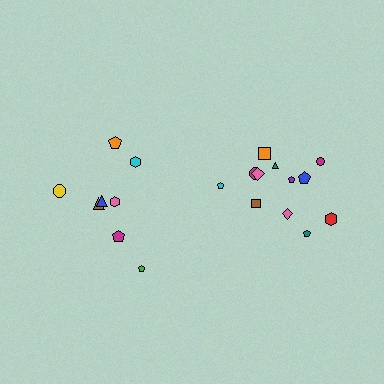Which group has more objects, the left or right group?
The right group.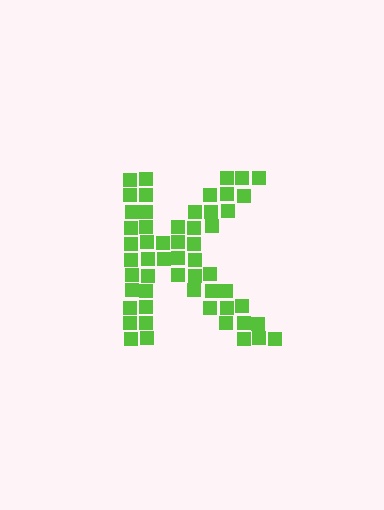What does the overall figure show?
The overall figure shows the letter K.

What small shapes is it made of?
It is made of small squares.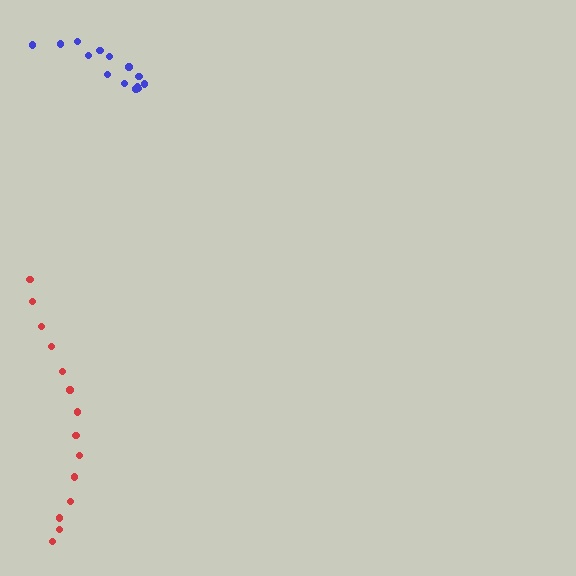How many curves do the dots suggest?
There are 2 distinct paths.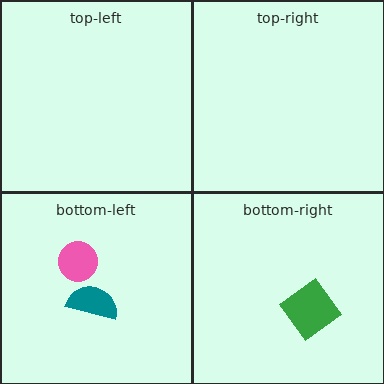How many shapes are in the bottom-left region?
2.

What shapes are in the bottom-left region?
The pink circle, the teal semicircle.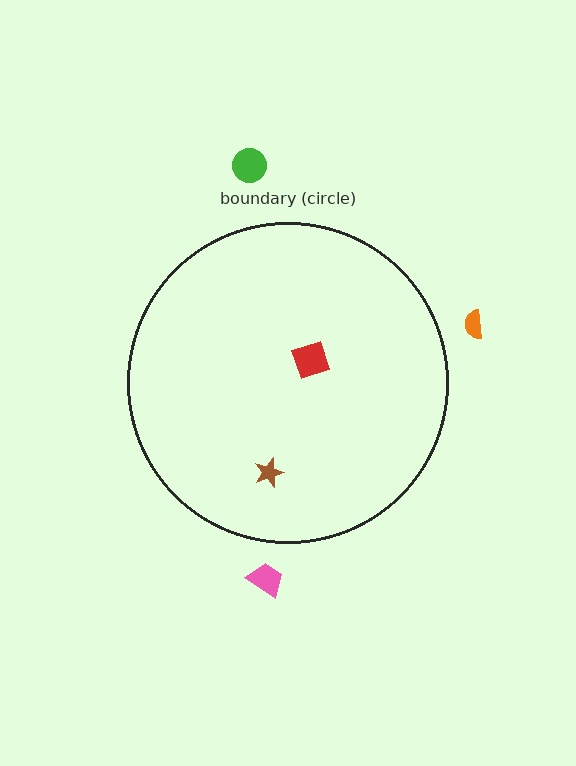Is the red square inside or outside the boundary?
Inside.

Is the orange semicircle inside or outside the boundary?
Outside.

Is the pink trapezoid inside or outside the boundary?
Outside.